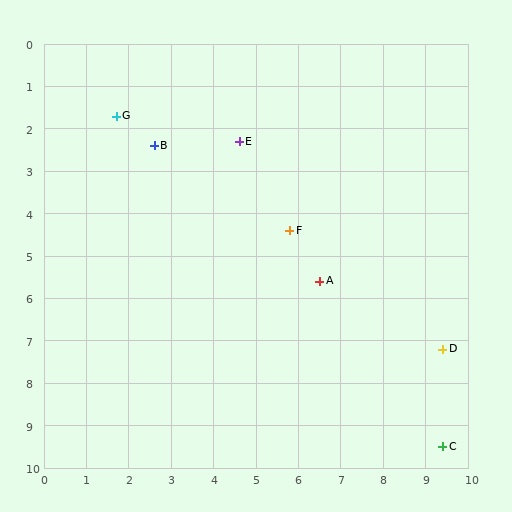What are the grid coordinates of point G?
Point G is at approximately (1.7, 1.7).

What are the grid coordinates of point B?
Point B is at approximately (2.6, 2.4).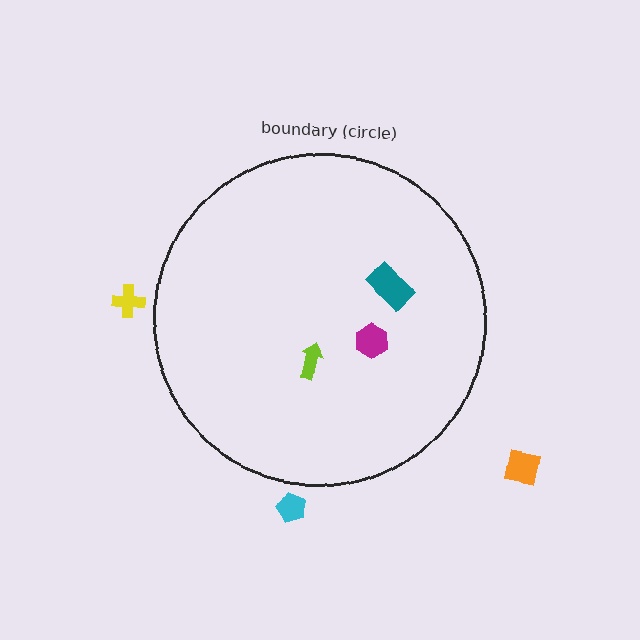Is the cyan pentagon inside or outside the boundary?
Outside.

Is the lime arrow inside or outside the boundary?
Inside.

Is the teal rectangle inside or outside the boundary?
Inside.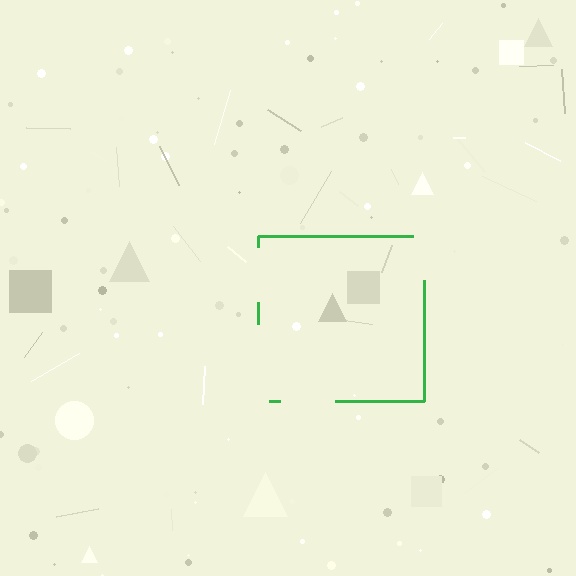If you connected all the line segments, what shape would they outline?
They would outline a square.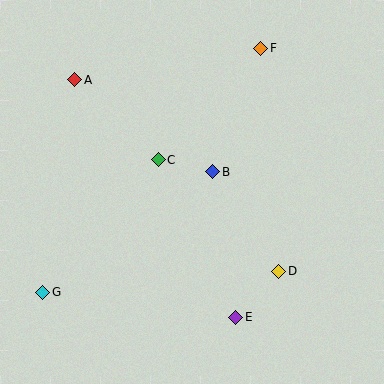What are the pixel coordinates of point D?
Point D is at (279, 271).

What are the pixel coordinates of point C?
Point C is at (158, 160).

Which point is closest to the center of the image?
Point B at (213, 172) is closest to the center.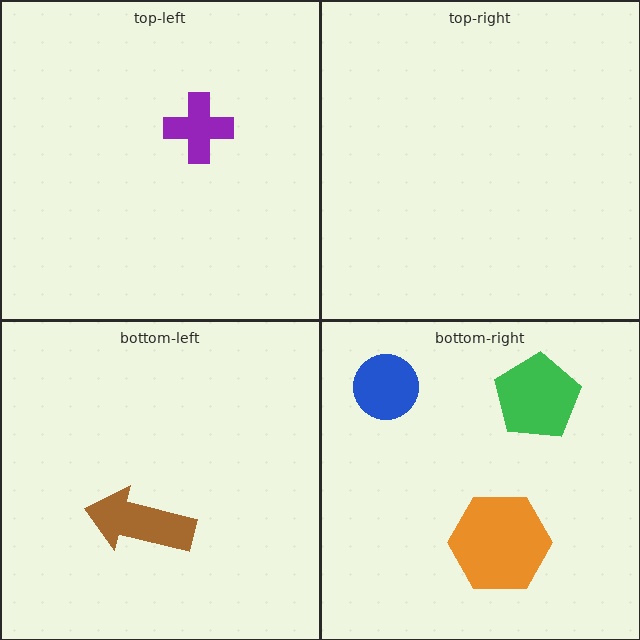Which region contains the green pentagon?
The bottom-right region.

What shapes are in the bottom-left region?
The brown arrow.